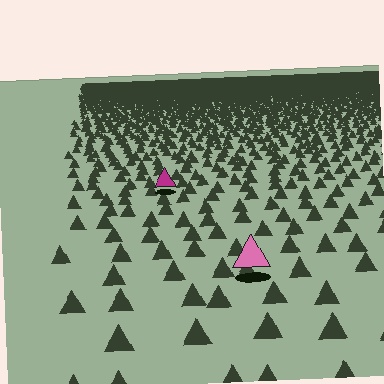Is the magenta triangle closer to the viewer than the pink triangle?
No. The pink triangle is closer — you can tell from the texture gradient: the ground texture is coarser near it.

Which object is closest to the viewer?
The pink triangle is closest. The texture marks near it are larger and more spread out.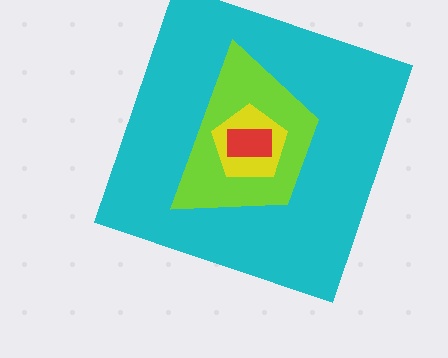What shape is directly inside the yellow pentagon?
The red rectangle.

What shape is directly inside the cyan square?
The lime trapezoid.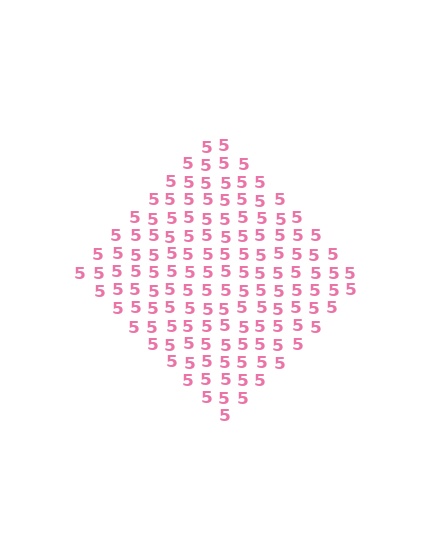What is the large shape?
The large shape is a diamond.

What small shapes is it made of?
It is made of small digit 5's.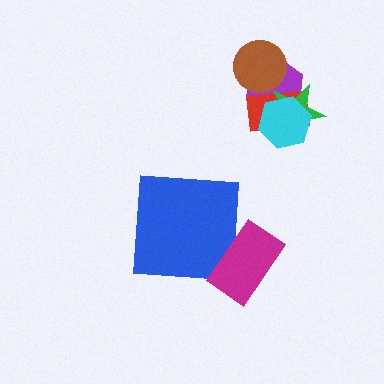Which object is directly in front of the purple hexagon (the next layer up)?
The red rectangle is directly in front of the purple hexagon.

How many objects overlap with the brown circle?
2 objects overlap with the brown circle.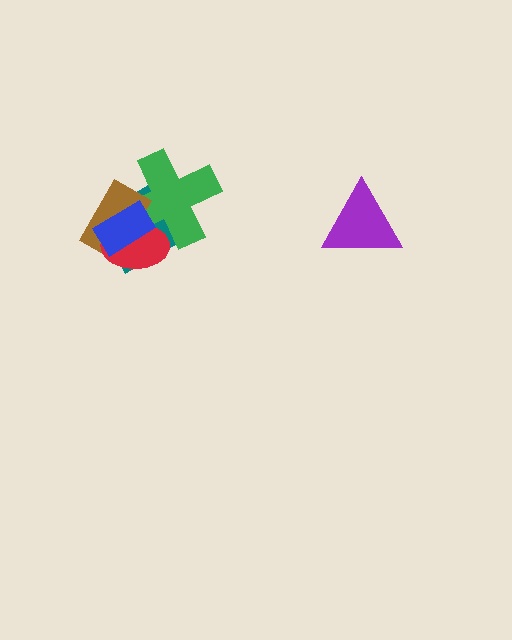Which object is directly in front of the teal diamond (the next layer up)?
The green cross is directly in front of the teal diamond.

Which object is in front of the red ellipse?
The blue rectangle is in front of the red ellipse.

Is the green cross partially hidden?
Yes, it is partially covered by another shape.